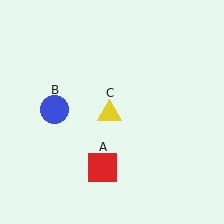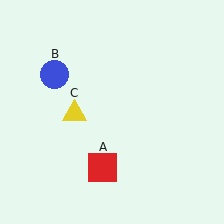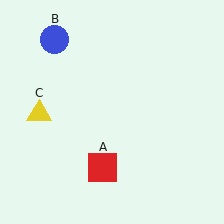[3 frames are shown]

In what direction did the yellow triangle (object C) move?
The yellow triangle (object C) moved left.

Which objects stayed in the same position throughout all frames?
Red square (object A) remained stationary.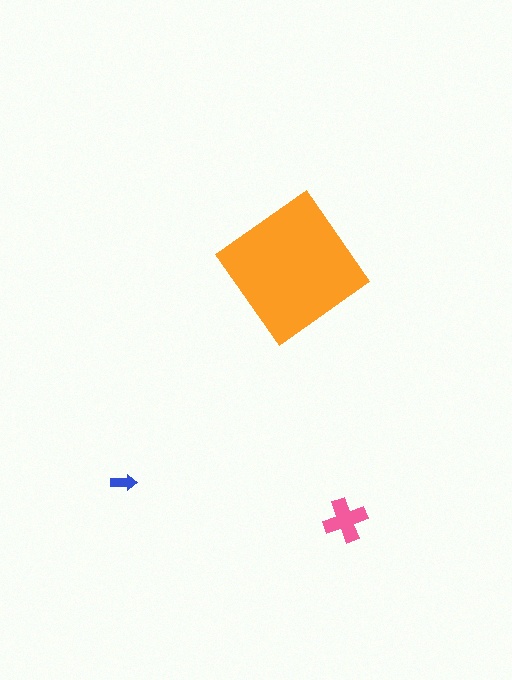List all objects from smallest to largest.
The blue arrow, the pink cross, the orange diamond.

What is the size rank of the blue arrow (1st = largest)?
3rd.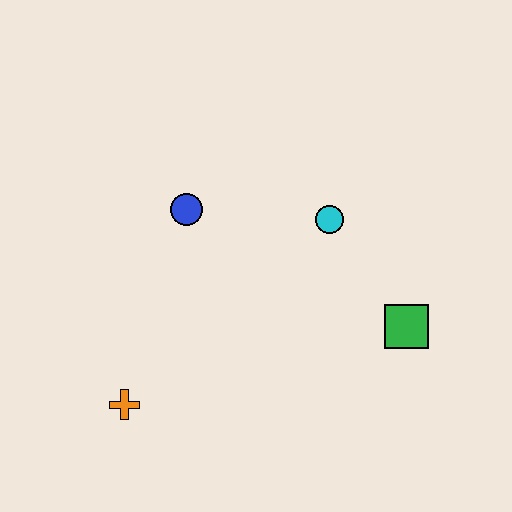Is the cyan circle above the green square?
Yes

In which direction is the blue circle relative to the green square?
The blue circle is to the left of the green square.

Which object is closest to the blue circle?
The cyan circle is closest to the blue circle.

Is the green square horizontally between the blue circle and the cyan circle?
No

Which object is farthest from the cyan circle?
The orange cross is farthest from the cyan circle.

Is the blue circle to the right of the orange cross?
Yes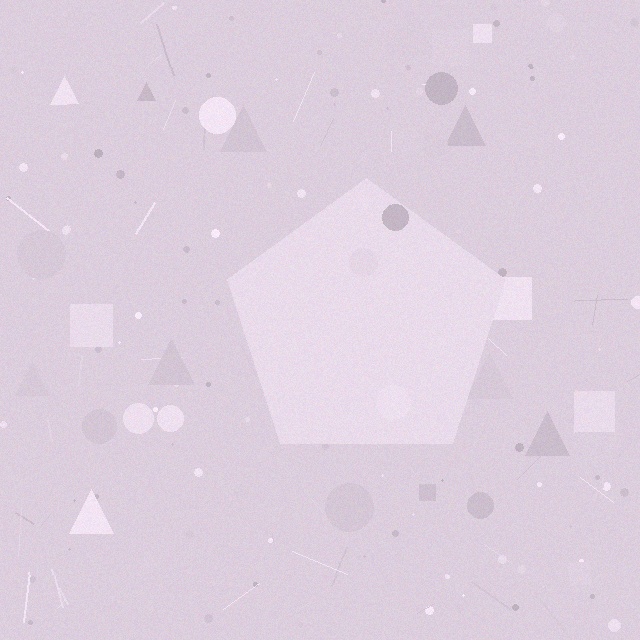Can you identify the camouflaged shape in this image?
The camouflaged shape is a pentagon.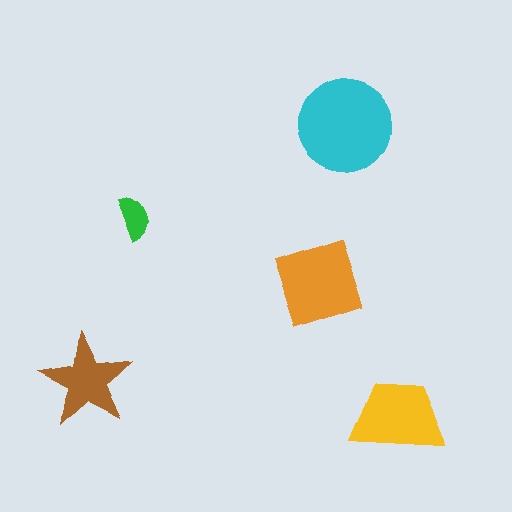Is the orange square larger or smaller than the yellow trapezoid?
Larger.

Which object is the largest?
The cyan circle.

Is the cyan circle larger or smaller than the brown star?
Larger.